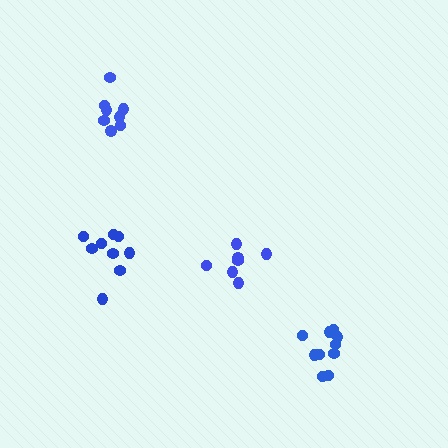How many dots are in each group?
Group 1: 10 dots, Group 2: 9 dots, Group 3: 8 dots, Group 4: 7 dots (34 total).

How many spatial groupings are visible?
There are 4 spatial groupings.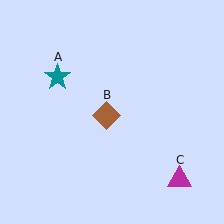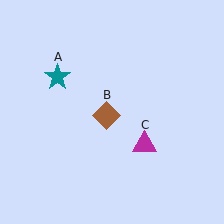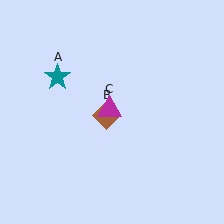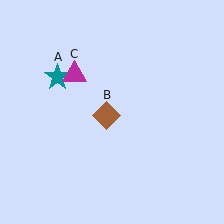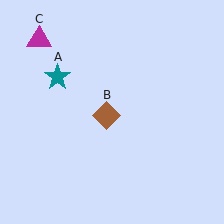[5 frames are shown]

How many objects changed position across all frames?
1 object changed position: magenta triangle (object C).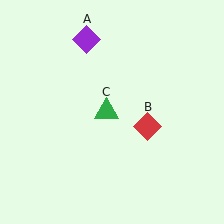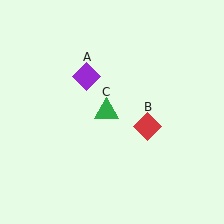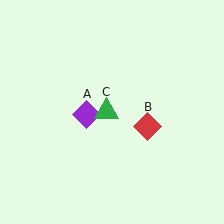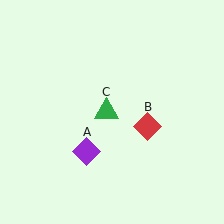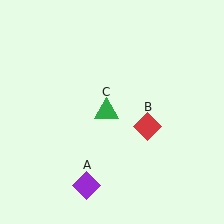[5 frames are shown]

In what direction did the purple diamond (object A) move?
The purple diamond (object A) moved down.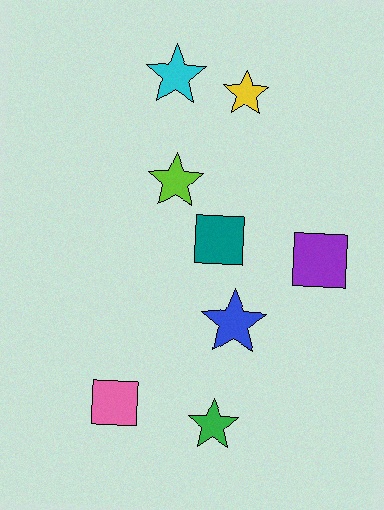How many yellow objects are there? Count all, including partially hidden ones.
There is 1 yellow object.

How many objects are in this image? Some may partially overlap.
There are 8 objects.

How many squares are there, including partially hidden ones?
There are 3 squares.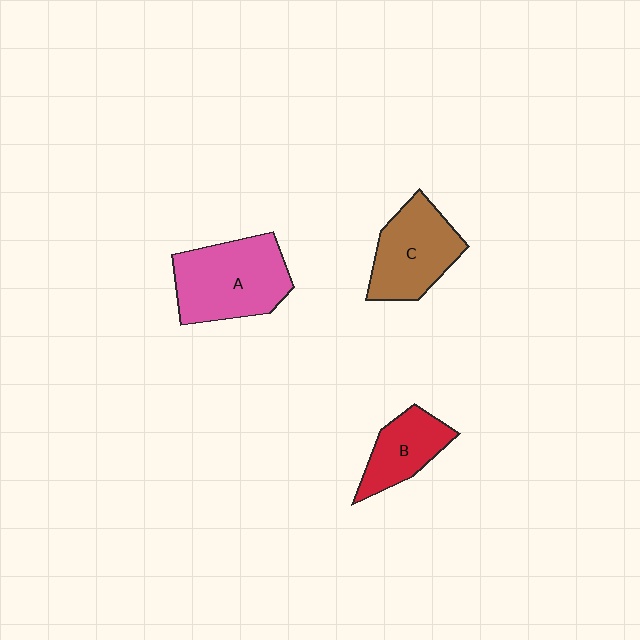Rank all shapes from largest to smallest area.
From largest to smallest: A (pink), C (brown), B (red).